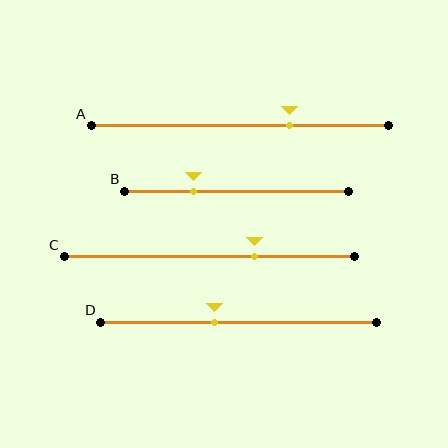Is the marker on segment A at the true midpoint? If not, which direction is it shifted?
No, the marker on segment A is shifted to the right by about 17% of the segment length.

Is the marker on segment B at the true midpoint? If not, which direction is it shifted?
No, the marker on segment B is shifted to the left by about 19% of the segment length.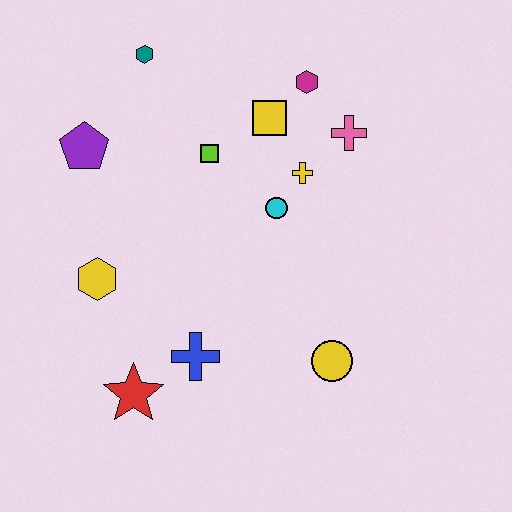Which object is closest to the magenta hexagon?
The yellow square is closest to the magenta hexagon.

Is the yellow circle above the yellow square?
No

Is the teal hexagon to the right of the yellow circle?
No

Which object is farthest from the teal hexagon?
The yellow circle is farthest from the teal hexagon.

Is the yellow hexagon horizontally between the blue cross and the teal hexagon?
No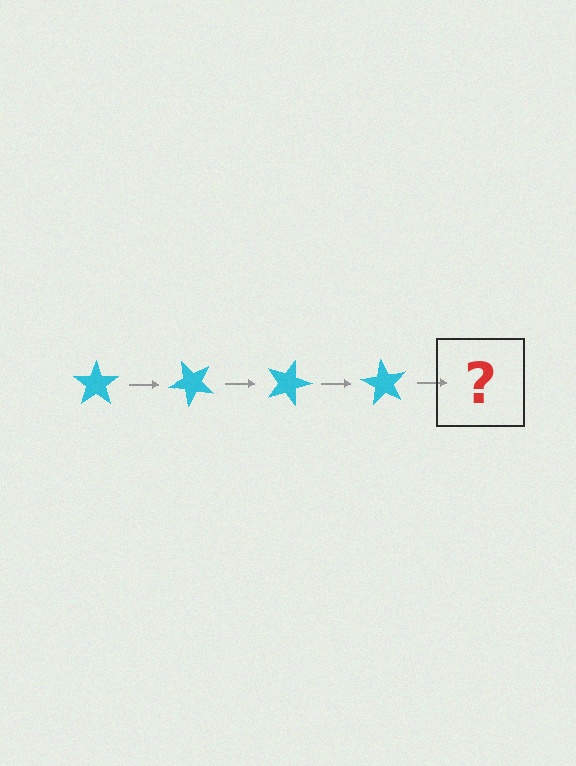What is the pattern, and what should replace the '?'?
The pattern is that the star rotates 45 degrees each step. The '?' should be a cyan star rotated 180 degrees.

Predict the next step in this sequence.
The next step is a cyan star rotated 180 degrees.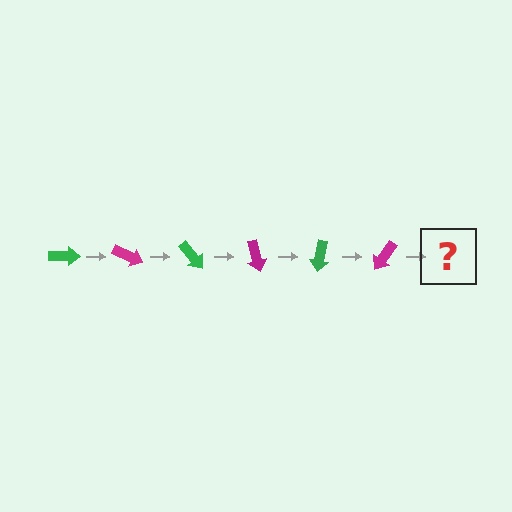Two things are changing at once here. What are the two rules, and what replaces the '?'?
The two rules are that it rotates 25 degrees each step and the color cycles through green and magenta. The '?' should be a green arrow, rotated 150 degrees from the start.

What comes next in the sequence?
The next element should be a green arrow, rotated 150 degrees from the start.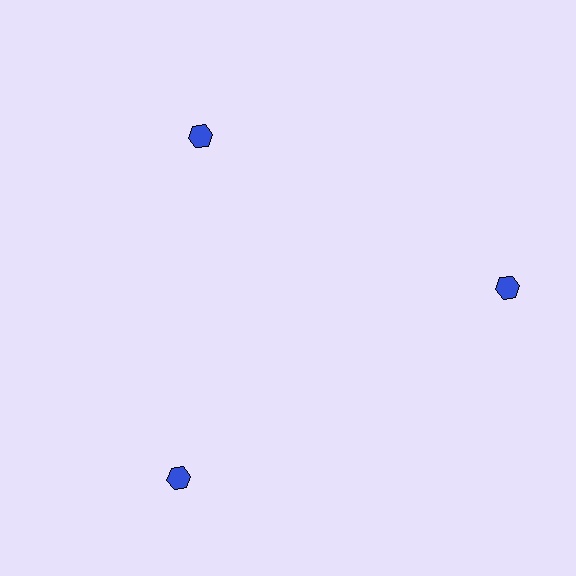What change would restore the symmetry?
The symmetry would be restored by moving it outward, back onto the ring so that all 3 hexagons sit at equal angles and equal distance from the center.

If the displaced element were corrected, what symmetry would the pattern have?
It would have 3-fold rotational symmetry — the pattern would map onto itself every 120 degrees.